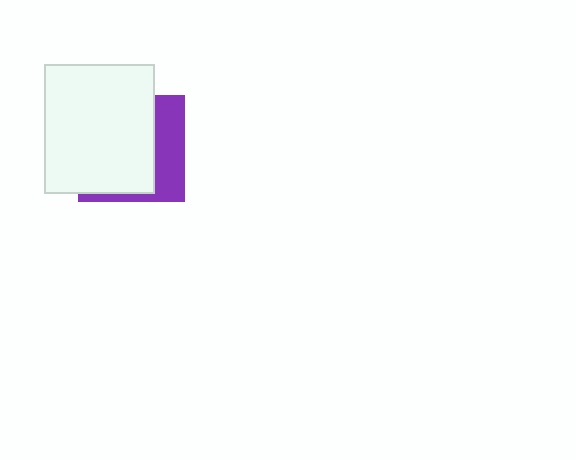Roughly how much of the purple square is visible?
A small part of it is visible (roughly 33%).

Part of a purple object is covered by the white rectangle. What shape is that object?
It is a square.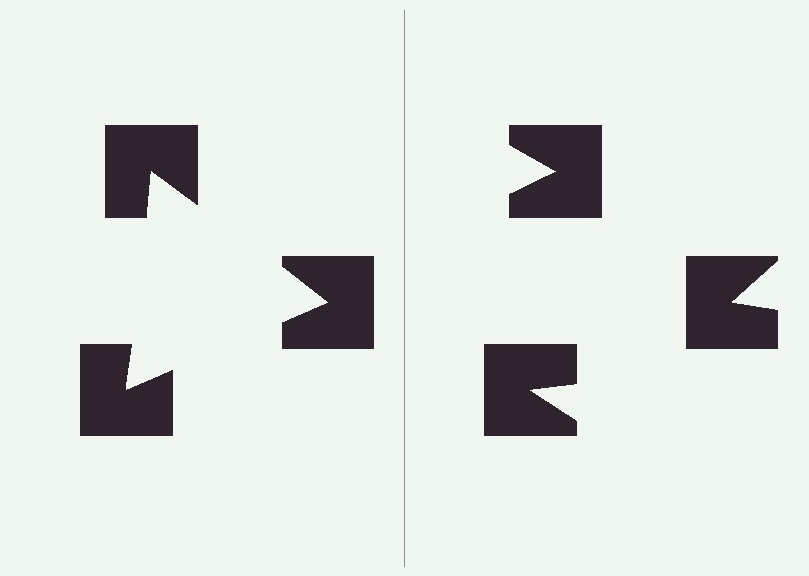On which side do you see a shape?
An illusory triangle appears on the left side. On the right side the wedge cuts are rotated, so no coherent shape forms.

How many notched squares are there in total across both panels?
6 — 3 on each side.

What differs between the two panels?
The notched squares are positioned identically on both sides; only the wedge orientations differ. On the left they align to a triangle; on the right they are misaligned.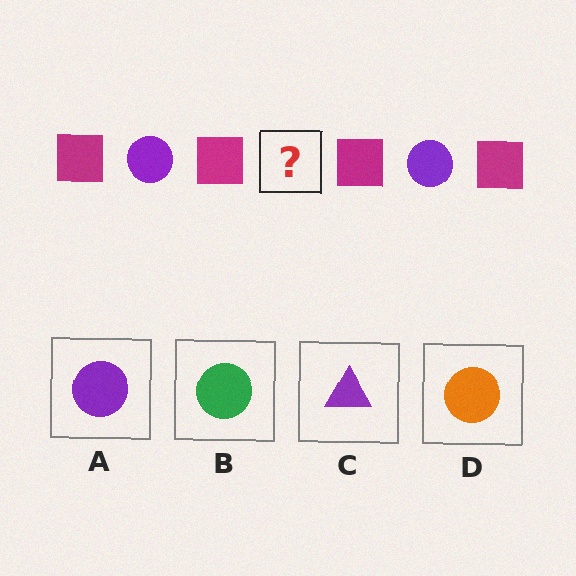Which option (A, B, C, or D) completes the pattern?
A.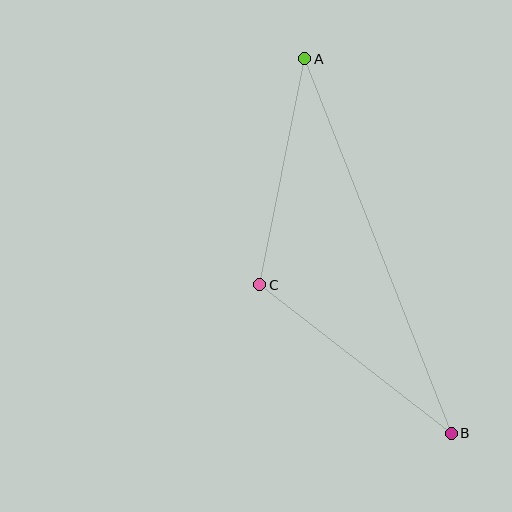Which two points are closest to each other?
Points A and C are closest to each other.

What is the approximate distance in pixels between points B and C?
The distance between B and C is approximately 242 pixels.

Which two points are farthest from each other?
Points A and B are farthest from each other.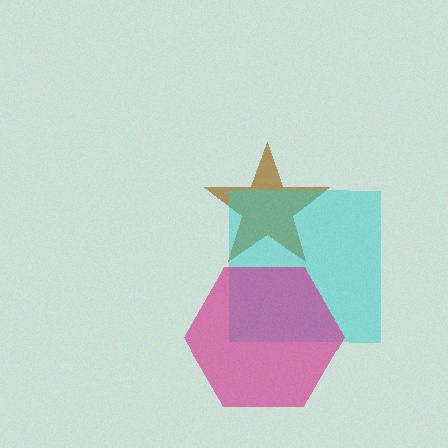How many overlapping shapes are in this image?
There are 3 overlapping shapes in the image.